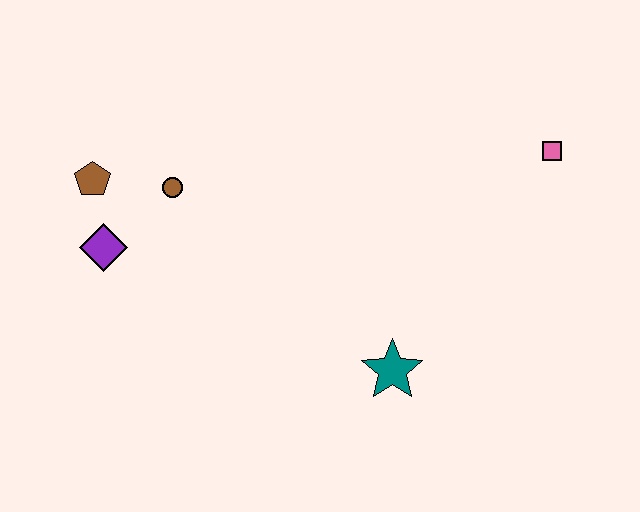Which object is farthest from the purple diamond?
The pink square is farthest from the purple diamond.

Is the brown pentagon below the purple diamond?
No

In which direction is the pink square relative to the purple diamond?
The pink square is to the right of the purple diamond.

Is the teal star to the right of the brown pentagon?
Yes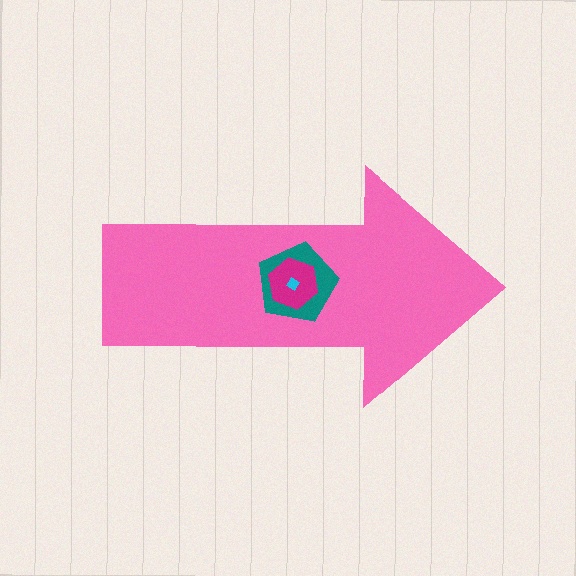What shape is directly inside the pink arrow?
The teal pentagon.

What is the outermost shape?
The pink arrow.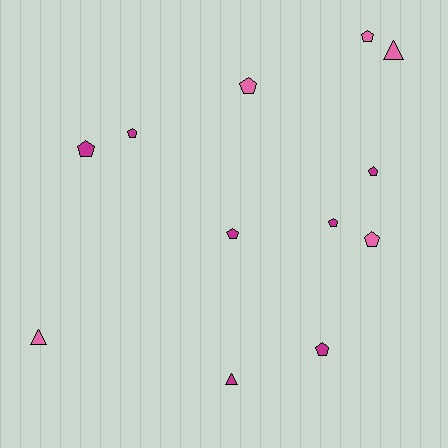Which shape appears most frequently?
Pentagon, with 9 objects.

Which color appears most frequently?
Magenta, with 7 objects.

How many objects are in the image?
There are 12 objects.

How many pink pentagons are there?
There are 3 pink pentagons.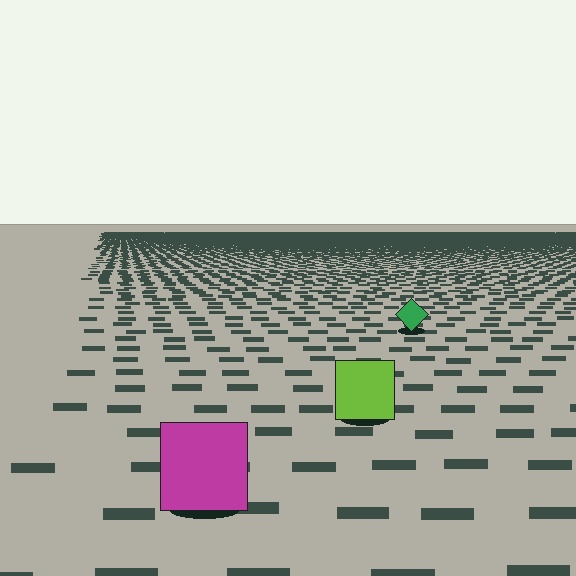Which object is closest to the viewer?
The magenta square is closest. The texture marks near it are larger and more spread out.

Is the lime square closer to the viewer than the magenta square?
No. The magenta square is closer — you can tell from the texture gradient: the ground texture is coarser near it.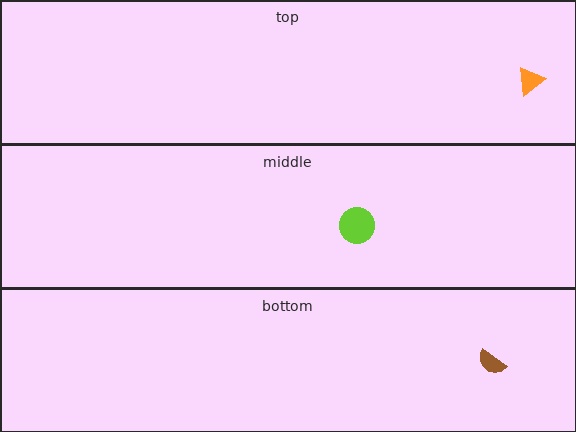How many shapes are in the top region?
1.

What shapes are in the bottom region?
The brown semicircle.